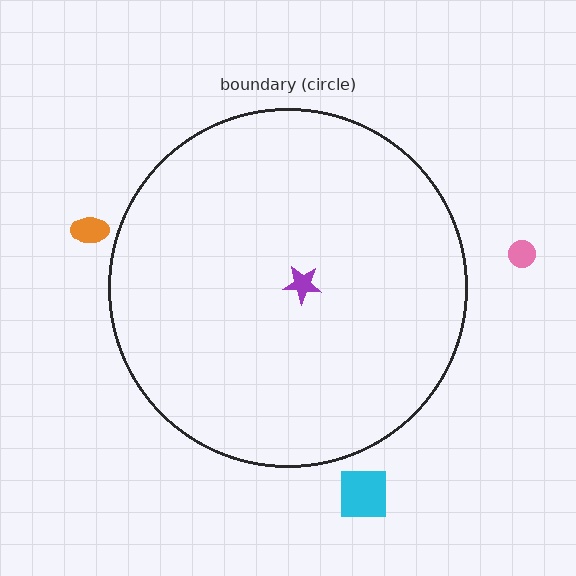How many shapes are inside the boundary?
1 inside, 3 outside.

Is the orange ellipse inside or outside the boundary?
Outside.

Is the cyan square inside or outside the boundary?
Outside.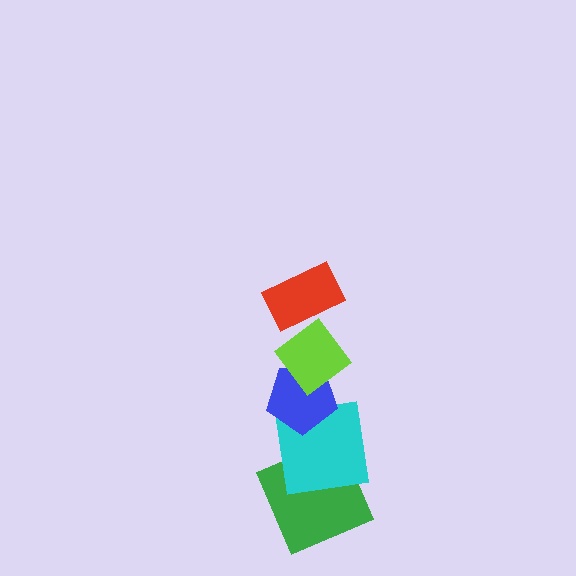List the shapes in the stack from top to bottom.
From top to bottom: the red rectangle, the lime diamond, the blue pentagon, the cyan square, the green square.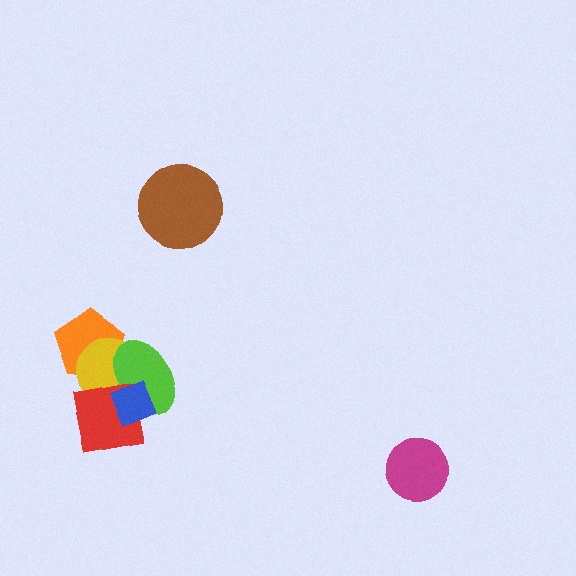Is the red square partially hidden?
Yes, it is partially covered by another shape.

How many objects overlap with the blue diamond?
3 objects overlap with the blue diamond.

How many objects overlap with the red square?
3 objects overlap with the red square.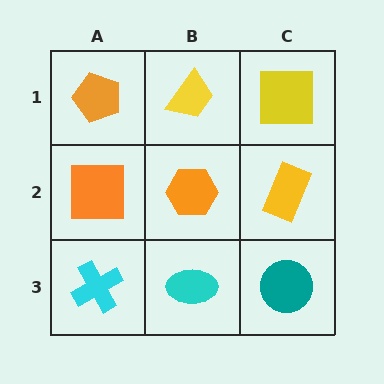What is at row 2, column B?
An orange hexagon.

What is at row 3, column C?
A teal circle.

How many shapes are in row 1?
3 shapes.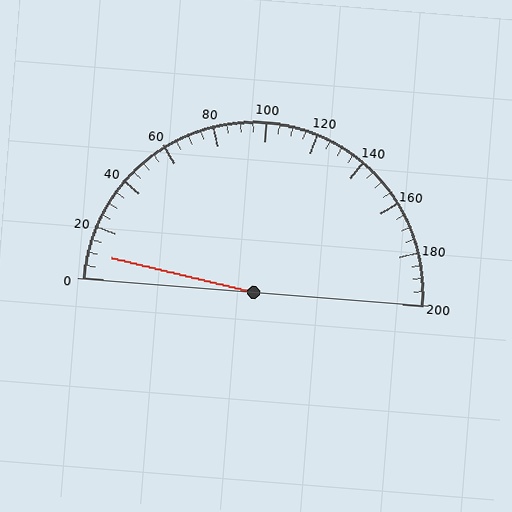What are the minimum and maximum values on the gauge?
The gauge ranges from 0 to 200.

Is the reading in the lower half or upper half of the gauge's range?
The reading is in the lower half of the range (0 to 200).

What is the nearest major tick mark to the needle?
The nearest major tick mark is 0.